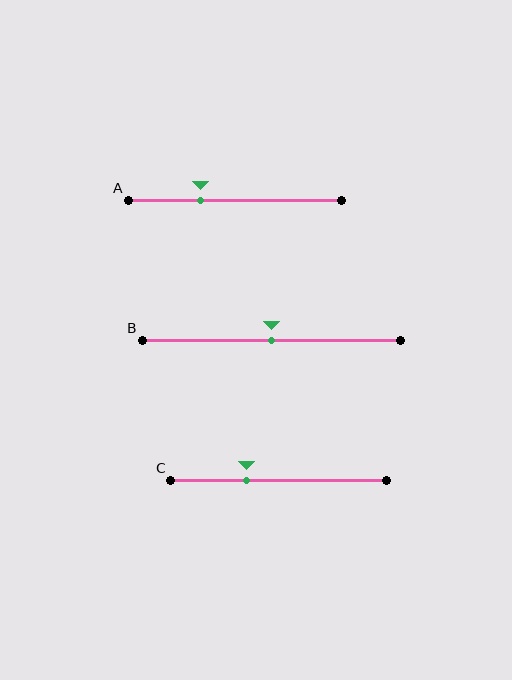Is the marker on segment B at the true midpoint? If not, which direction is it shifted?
Yes, the marker on segment B is at the true midpoint.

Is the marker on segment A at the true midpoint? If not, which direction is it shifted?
No, the marker on segment A is shifted to the left by about 16% of the segment length.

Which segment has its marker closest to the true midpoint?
Segment B has its marker closest to the true midpoint.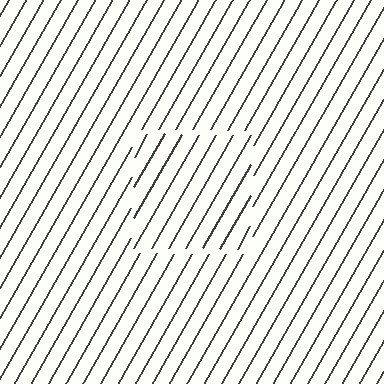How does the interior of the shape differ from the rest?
The interior of the shape contains the same grating, shifted by half a period — the contour is defined by the phase discontinuity where line-ends from the inner and outer gratings abut.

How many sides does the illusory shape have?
4 sides — the line-ends trace a square.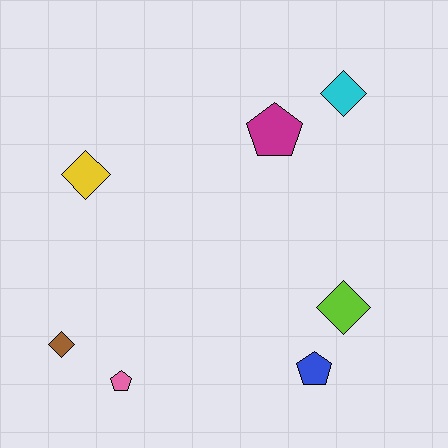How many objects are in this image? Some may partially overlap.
There are 7 objects.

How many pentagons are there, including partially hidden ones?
There are 3 pentagons.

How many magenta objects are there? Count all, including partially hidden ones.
There is 1 magenta object.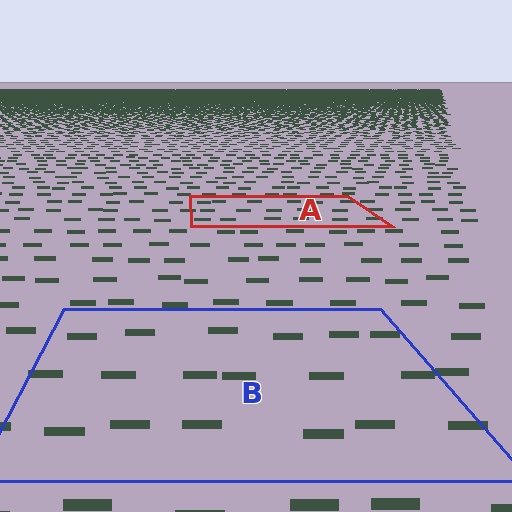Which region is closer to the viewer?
Region B is closer. The texture elements there are larger and more spread out.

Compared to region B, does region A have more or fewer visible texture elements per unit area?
Region A has more texture elements per unit area — they are packed more densely because it is farther away.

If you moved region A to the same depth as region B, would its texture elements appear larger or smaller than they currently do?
They would appear larger. At a closer depth, the same texture elements are projected at a bigger on-screen size.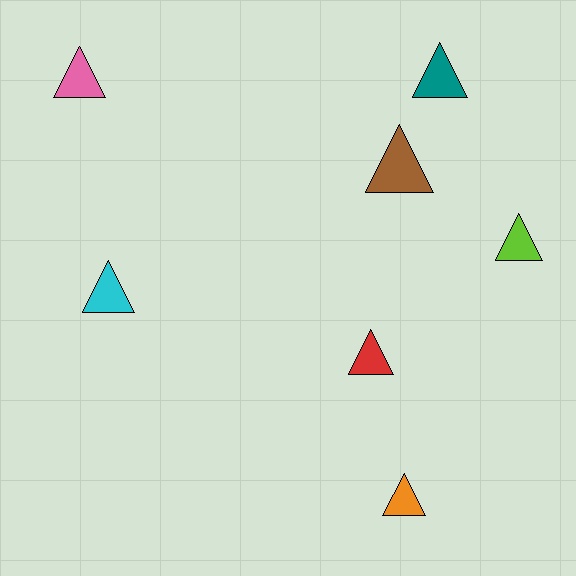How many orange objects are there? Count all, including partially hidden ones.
There is 1 orange object.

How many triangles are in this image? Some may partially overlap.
There are 7 triangles.